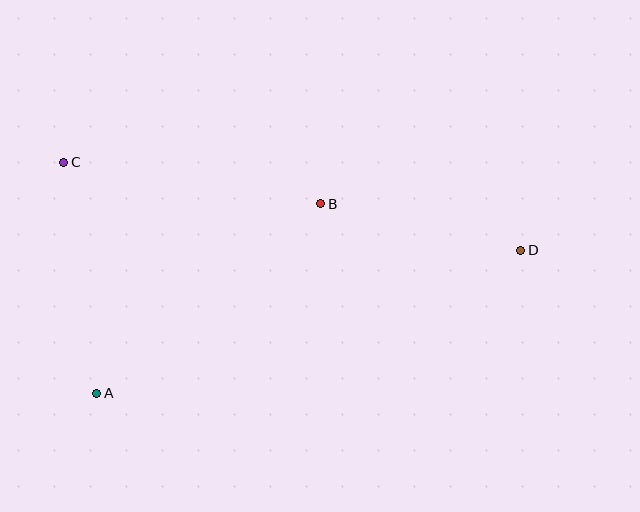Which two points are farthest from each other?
Points C and D are farthest from each other.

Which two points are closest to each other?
Points B and D are closest to each other.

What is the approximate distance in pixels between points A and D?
The distance between A and D is approximately 447 pixels.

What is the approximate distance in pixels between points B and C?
The distance between B and C is approximately 260 pixels.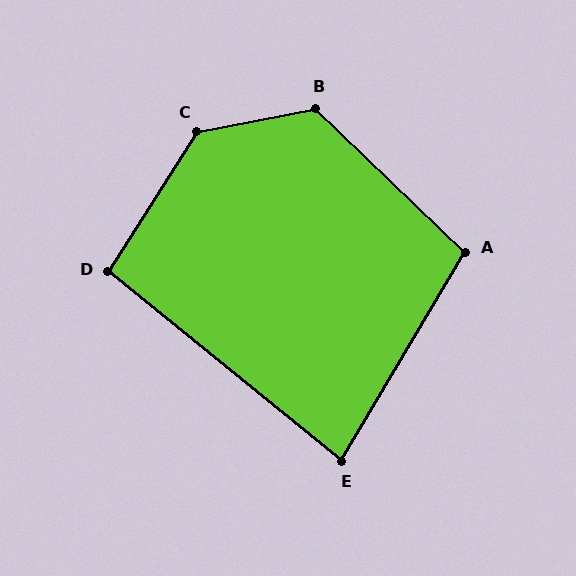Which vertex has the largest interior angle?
C, at approximately 133 degrees.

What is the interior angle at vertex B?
Approximately 126 degrees (obtuse).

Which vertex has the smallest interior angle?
E, at approximately 82 degrees.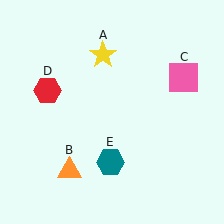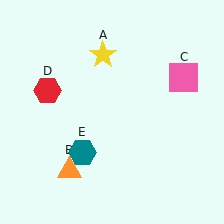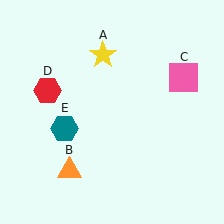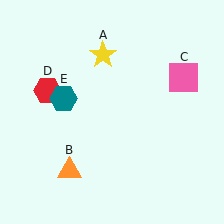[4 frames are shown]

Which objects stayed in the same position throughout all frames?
Yellow star (object A) and orange triangle (object B) and pink square (object C) and red hexagon (object D) remained stationary.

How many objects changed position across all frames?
1 object changed position: teal hexagon (object E).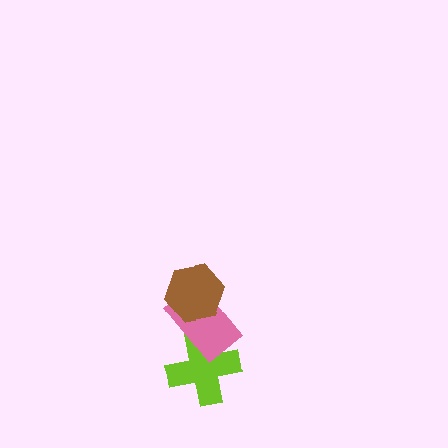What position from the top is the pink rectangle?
The pink rectangle is 2nd from the top.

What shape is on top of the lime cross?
The pink rectangle is on top of the lime cross.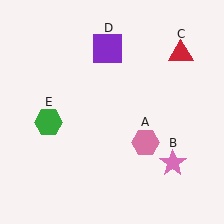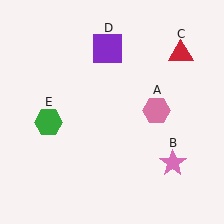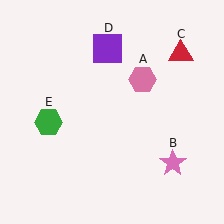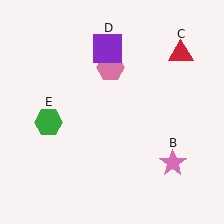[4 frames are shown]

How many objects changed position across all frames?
1 object changed position: pink hexagon (object A).